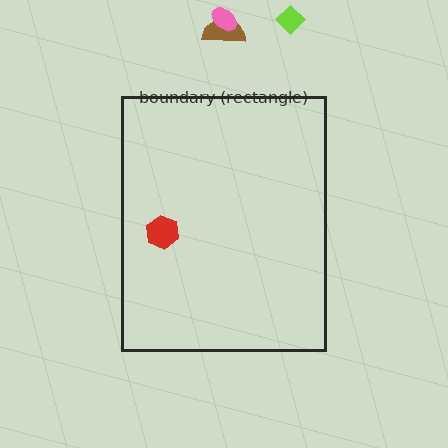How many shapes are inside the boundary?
1 inside, 3 outside.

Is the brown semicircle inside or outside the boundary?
Outside.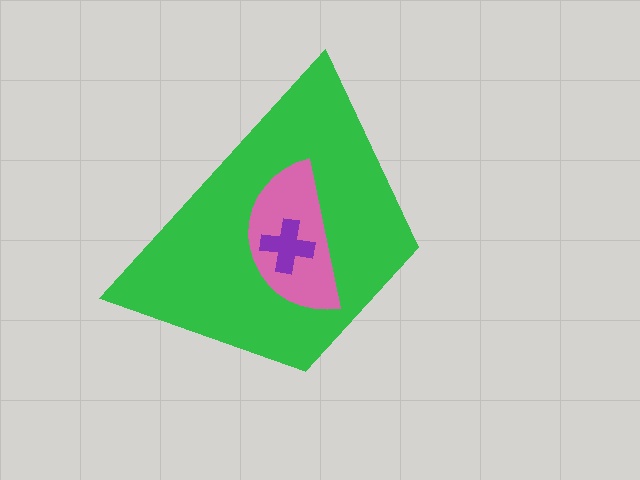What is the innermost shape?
The purple cross.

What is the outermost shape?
The green trapezoid.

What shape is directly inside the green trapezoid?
The pink semicircle.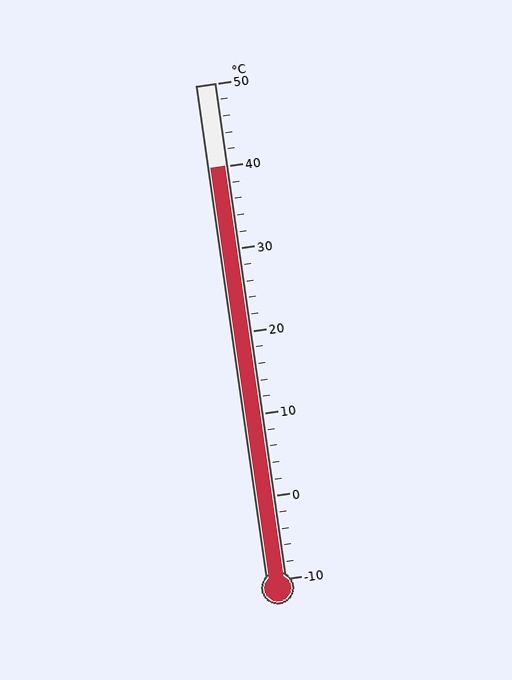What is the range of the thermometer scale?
The thermometer scale ranges from -10°C to 50°C.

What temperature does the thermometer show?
The thermometer shows approximately 40°C.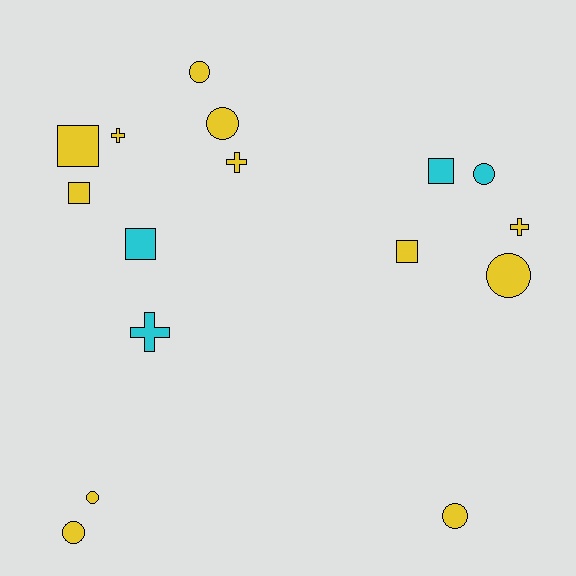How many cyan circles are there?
There is 1 cyan circle.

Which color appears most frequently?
Yellow, with 12 objects.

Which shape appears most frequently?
Circle, with 7 objects.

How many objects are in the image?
There are 16 objects.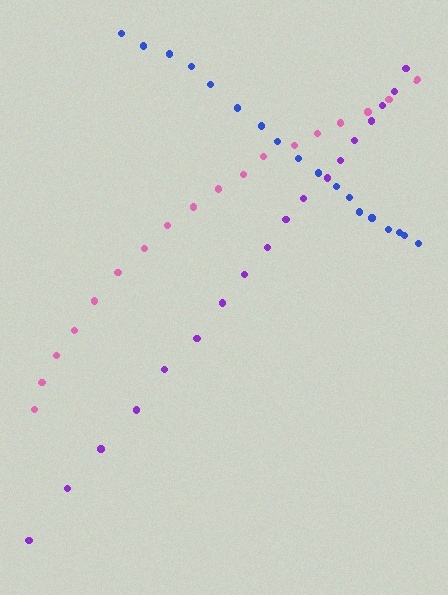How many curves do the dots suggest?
There are 3 distinct paths.